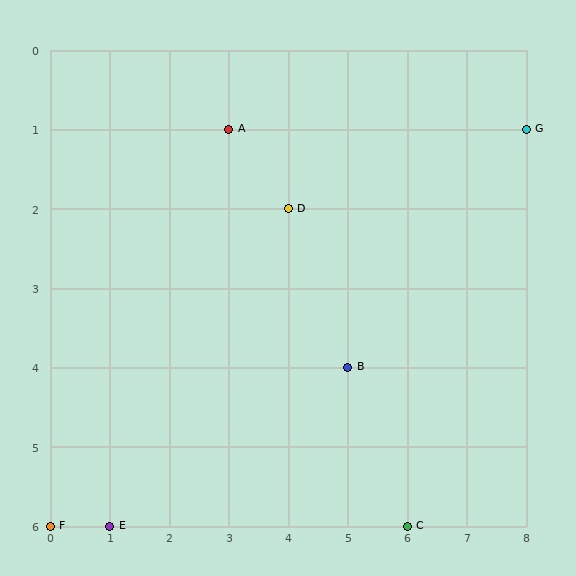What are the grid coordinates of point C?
Point C is at grid coordinates (6, 6).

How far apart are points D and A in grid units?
Points D and A are 1 column and 1 row apart (about 1.4 grid units diagonally).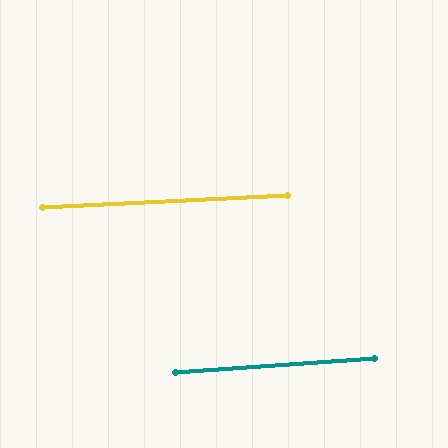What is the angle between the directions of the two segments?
Approximately 1 degree.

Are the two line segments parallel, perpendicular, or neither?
Parallel — their directions differ by only 1.3°.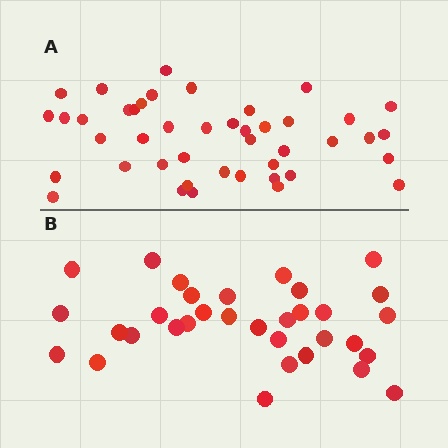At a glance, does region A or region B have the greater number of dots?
Region A (the top region) has more dots.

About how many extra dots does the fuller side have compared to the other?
Region A has roughly 12 or so more dots than region B.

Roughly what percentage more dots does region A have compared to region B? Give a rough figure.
About 35% more.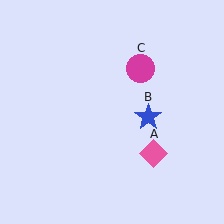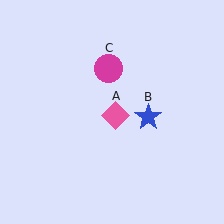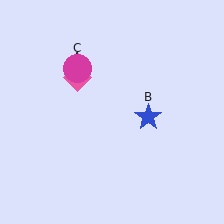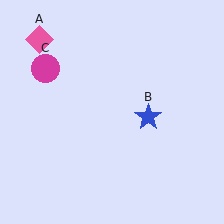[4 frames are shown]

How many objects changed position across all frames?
2 objects changed position: pink diamond (object A), magenta circle (object C).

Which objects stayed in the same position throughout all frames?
Blue star (object B) remained stationary.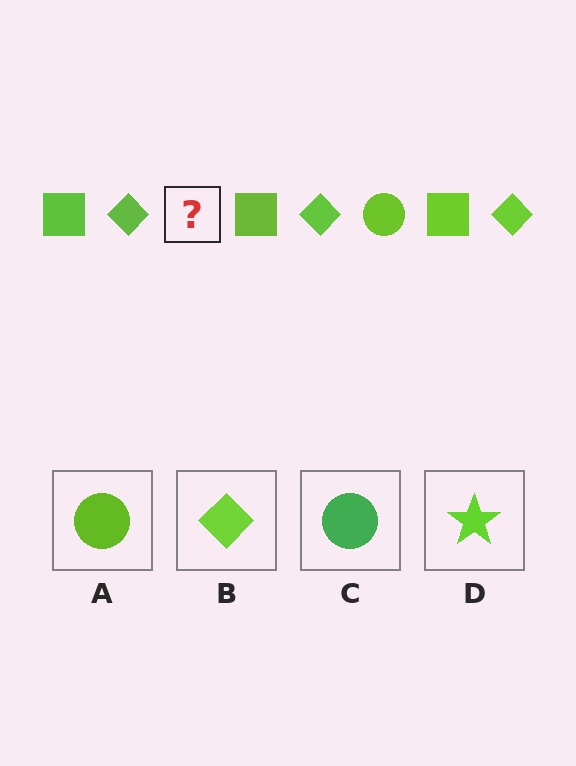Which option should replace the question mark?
Option A.